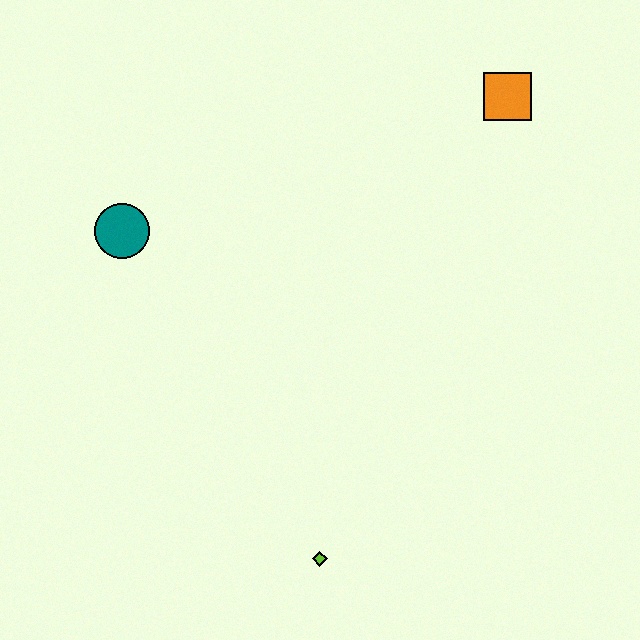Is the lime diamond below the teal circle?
Yes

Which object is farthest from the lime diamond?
The orange square is farthest from the lime diamond.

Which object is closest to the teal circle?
The lime diamond is closest to the teal circle.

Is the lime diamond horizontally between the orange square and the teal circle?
Yes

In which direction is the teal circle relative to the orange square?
The teal circle is to the left of the orange square.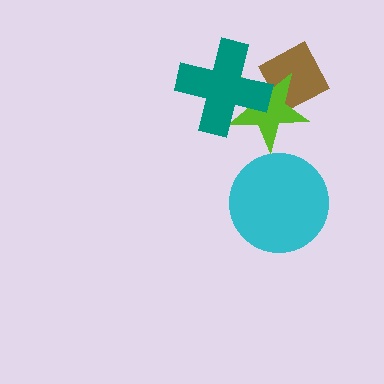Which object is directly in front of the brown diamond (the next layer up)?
The lime star is directly in front of the brown diamond.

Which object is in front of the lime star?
The teal cross is in front of the lime star.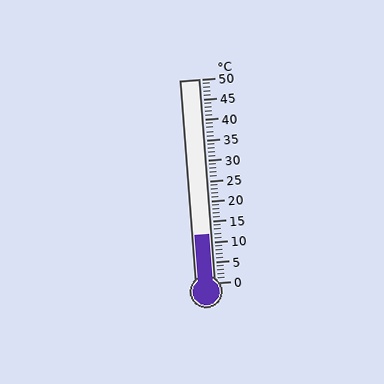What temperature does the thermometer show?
The thermometer shows approximately 12°C.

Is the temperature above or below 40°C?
The temperature is below 40°C.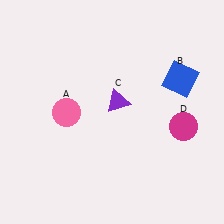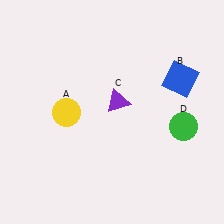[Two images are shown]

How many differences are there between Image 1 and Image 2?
There are 2 differences between the two images.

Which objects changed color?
A changed from pink to yellow. D changed from magenta to green.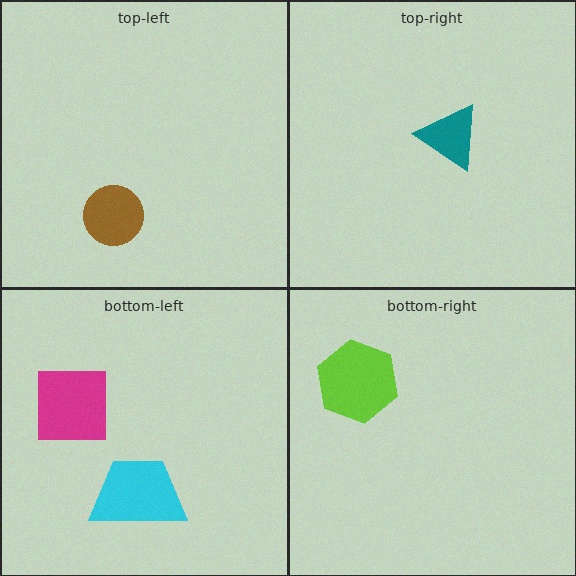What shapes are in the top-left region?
The brown circle.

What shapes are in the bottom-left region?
The cyan trapezoid, the magenta square.